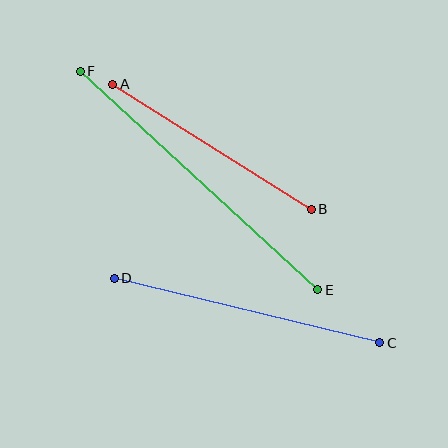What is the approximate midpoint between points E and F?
The midpoint is at approximately (199, 181) pixels.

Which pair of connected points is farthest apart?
Points E and F are farthest apart.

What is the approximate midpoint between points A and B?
The midpoint is at approximately (212, 147) pixels.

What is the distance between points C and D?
The distance is approximately 273 pixels.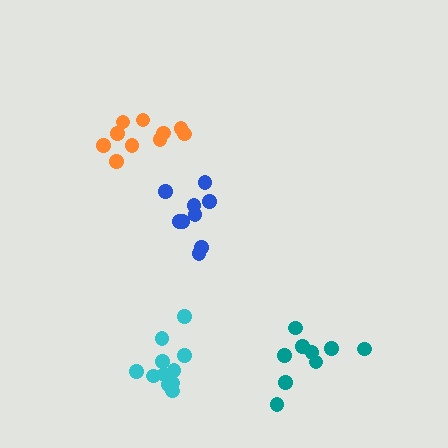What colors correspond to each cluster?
The clusters are colored: cyan, blue, teal, orange.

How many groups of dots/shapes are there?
There are 4 groups.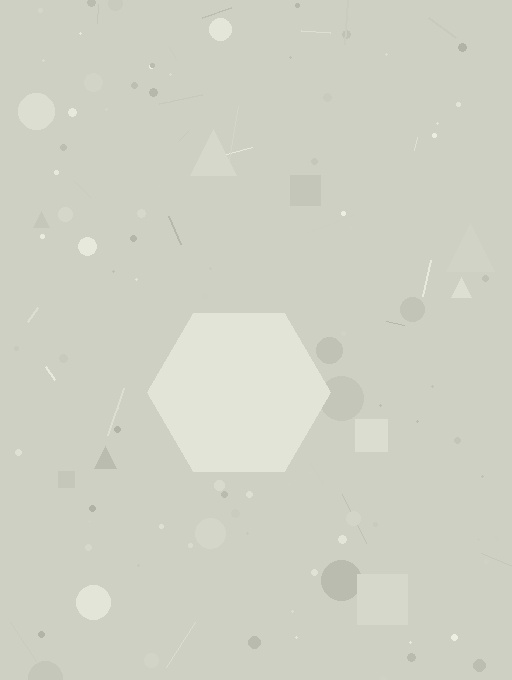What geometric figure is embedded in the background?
A hexagon is embedded in the background.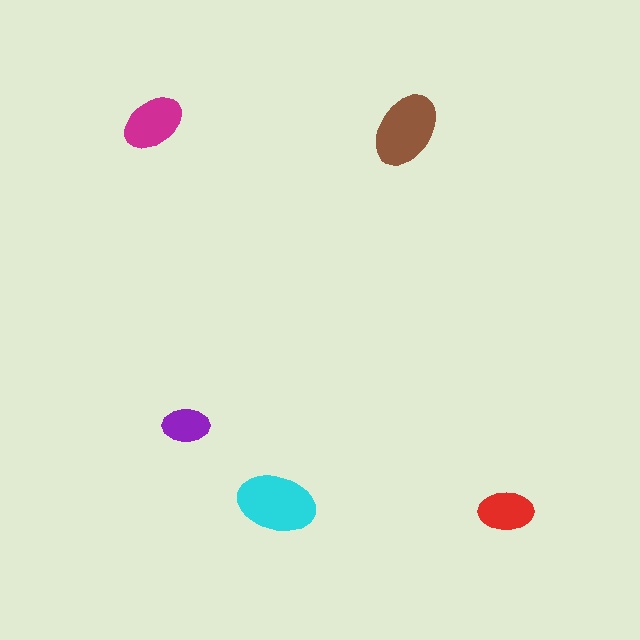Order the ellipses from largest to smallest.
the cyan one, the brown one, the magenta one, the red one, the purple one.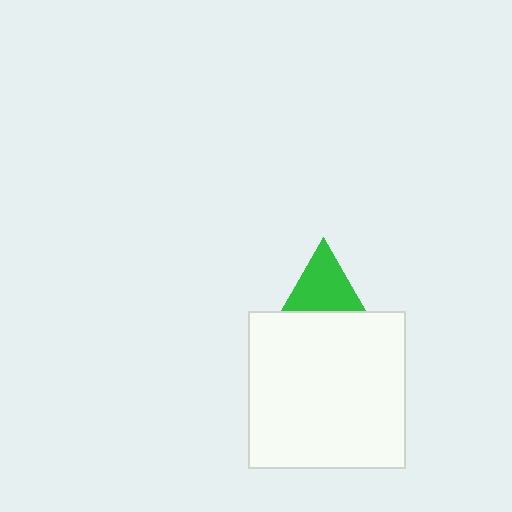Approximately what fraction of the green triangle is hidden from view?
Roughly 54% of the green triangle is hidden behind the white square.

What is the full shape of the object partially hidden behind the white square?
The partially hidden object is a green triangle.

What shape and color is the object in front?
The object in front is a white square.